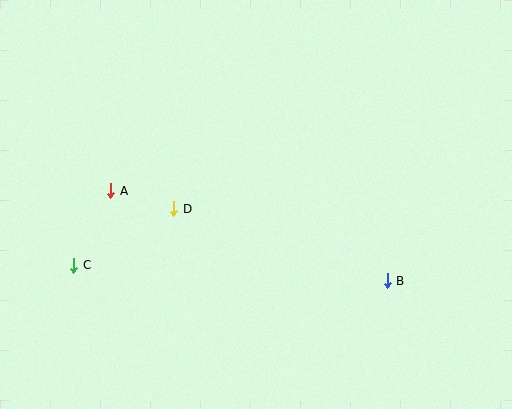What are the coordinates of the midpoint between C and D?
The midpoint between C and D is at (124, 237).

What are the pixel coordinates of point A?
Point A is at (111, 191).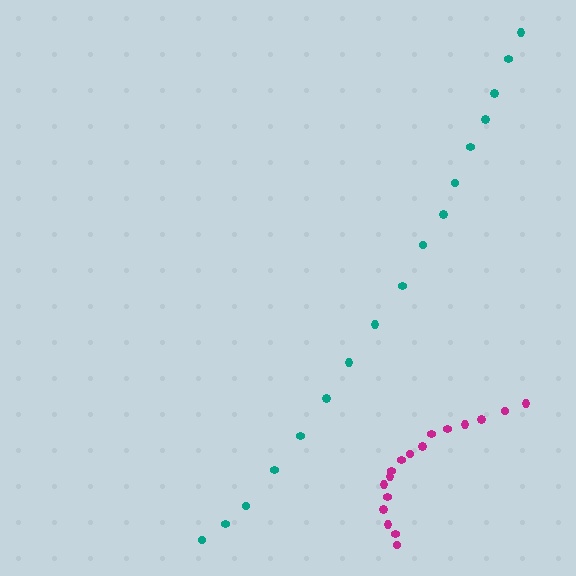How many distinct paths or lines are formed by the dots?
There are 2 distinct paths.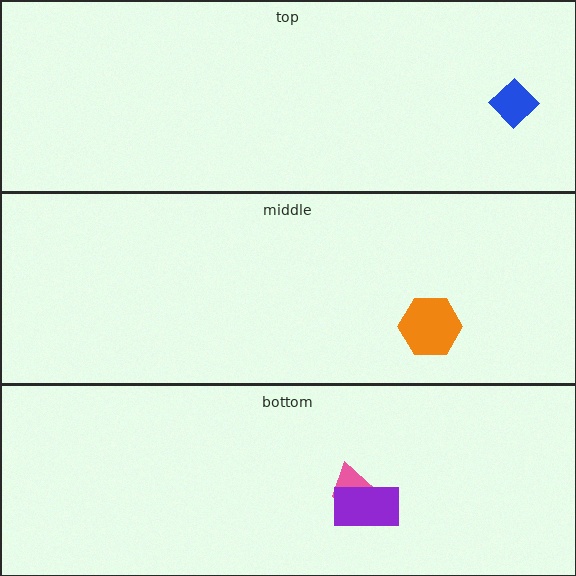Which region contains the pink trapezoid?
The bottom region.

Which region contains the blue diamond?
The top region.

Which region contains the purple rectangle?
The bottom region.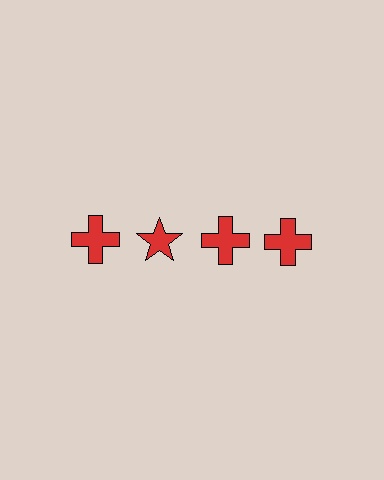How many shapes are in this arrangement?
There are 4 shapes arranged in a grid pattern.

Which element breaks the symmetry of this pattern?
The red star in the top row, second from left column breaks the symmetry. All other shapes are red crosses.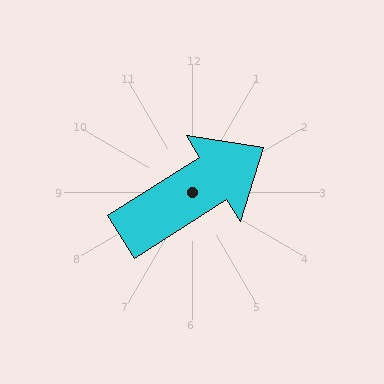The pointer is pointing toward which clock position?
Roughly 2 o'clock.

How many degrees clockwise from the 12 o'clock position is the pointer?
Approximately 58 degrees.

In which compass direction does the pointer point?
Northeast.